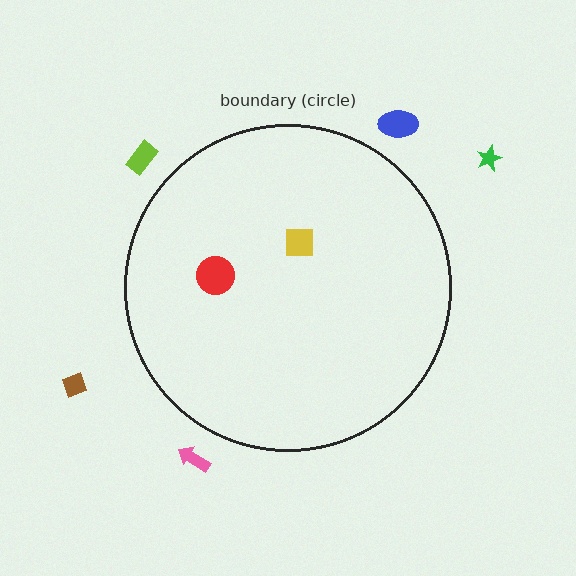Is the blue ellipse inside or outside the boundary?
Outside.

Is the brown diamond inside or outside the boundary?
Outside.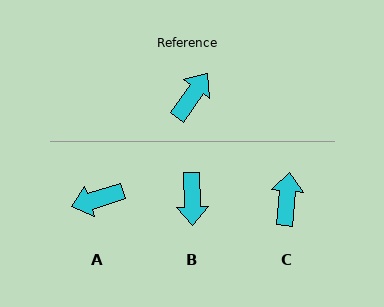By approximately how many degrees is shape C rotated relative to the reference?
Approximately 29 degrees counter-clockwise.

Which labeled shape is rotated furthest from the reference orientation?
B, about 144 degrees away.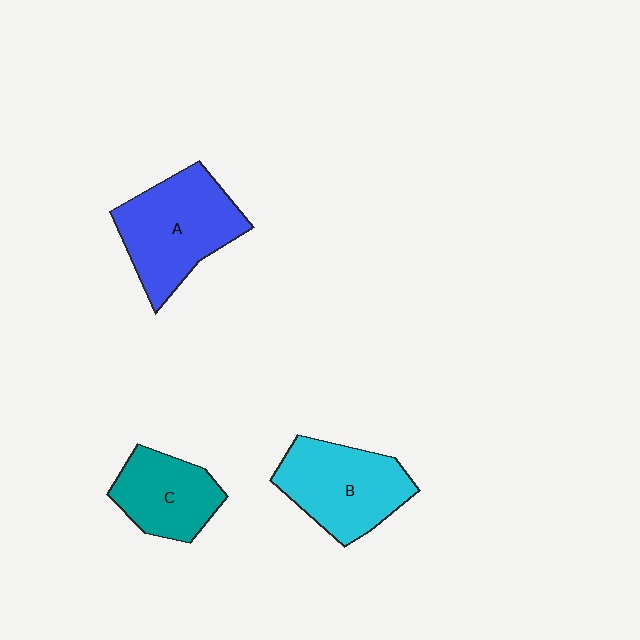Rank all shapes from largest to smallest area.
From largest to smallest: A (blue), B (cyan), C (teal).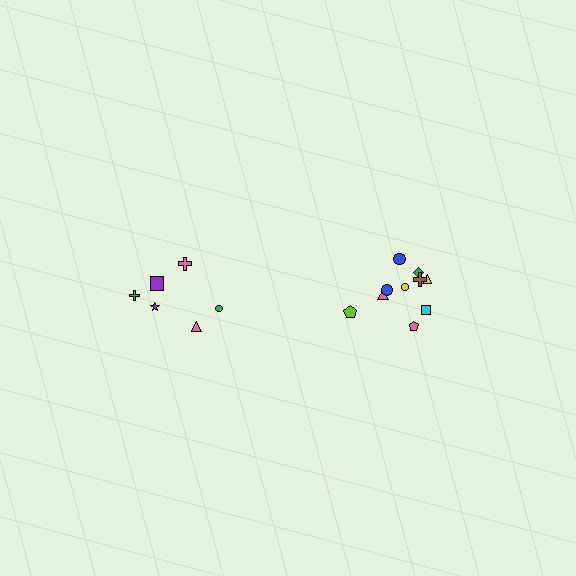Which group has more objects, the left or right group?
The right group.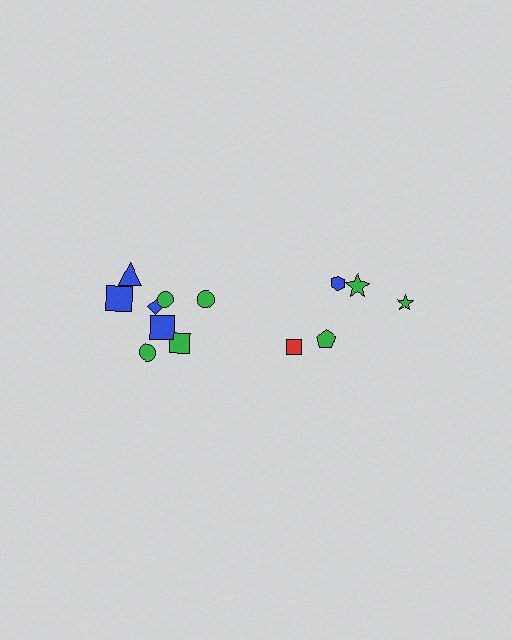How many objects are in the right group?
There are 5 objects.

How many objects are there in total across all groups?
There are 13 objects.